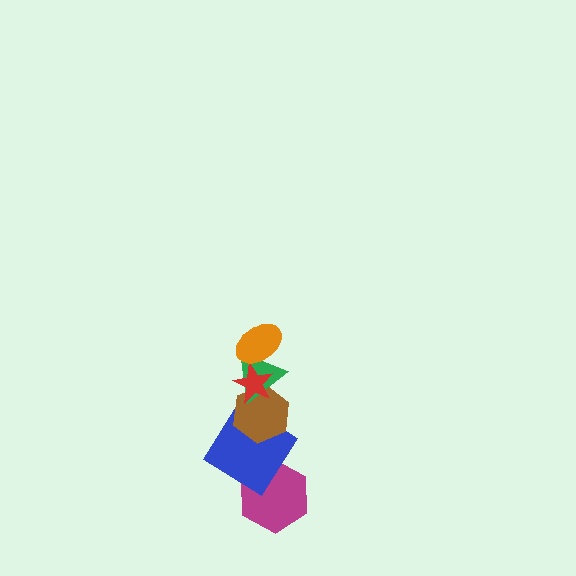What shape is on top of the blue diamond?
The brown hexagon is on top of the blue diamond.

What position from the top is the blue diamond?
The blue diamond is 5th from the top.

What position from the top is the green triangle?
The green triangle is 3rd from the top.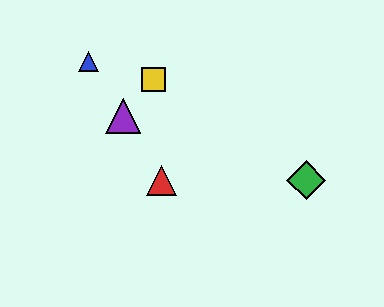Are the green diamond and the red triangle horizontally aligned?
Yes, both are at y≈180.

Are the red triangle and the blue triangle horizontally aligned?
No, the red triangle is at y≈180 and the blue triangle is at y≈61.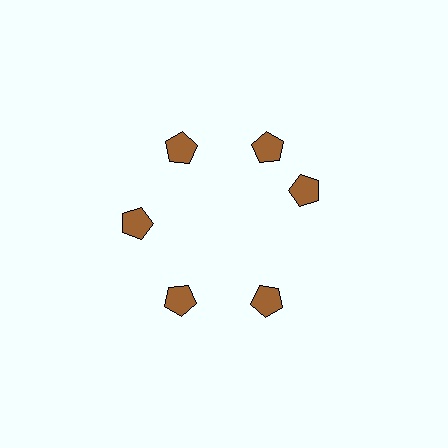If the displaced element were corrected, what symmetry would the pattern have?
It would have 6-fold rotational symmetry — the pattern would map onto itself every 60 degrees.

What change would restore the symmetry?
The symmetry would be restored by rotating it back into even spacing with its neighbors so that all 6 pentagons sit at equal angles and equal distance from the center.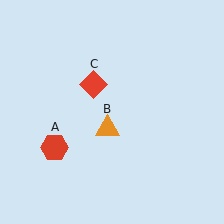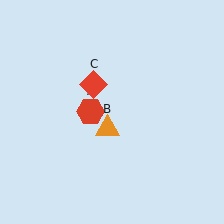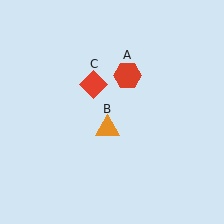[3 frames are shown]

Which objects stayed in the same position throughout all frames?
Orange triangle (object B) and red diamond (object C) remained stationary.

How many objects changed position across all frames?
1 object changed position: red hexagon (object A).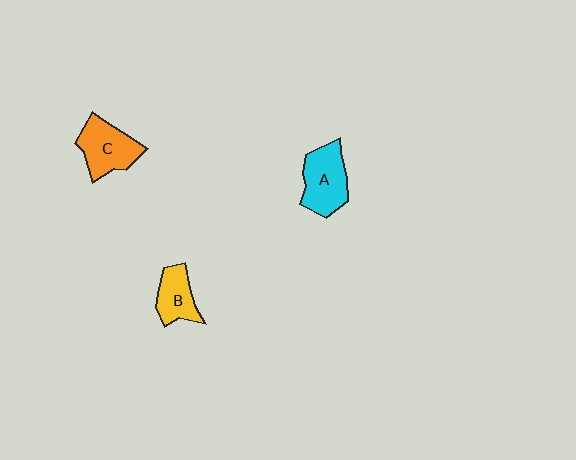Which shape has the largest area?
Shape A (cyan).